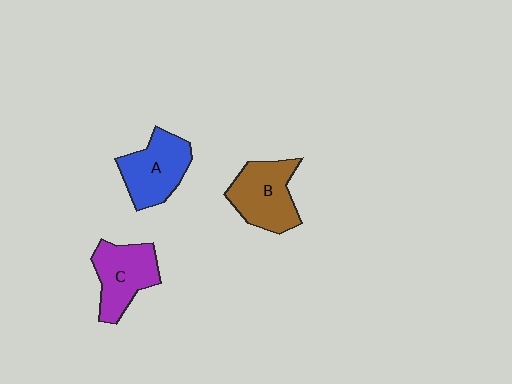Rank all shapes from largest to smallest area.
From largest to smallest: B (brown), A (blue), C (purple).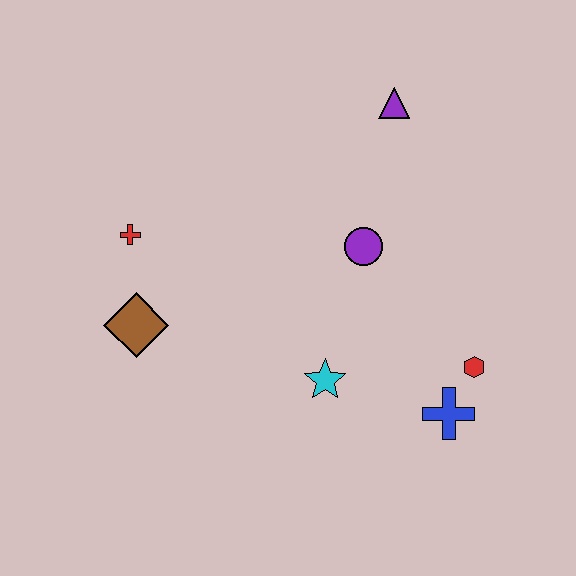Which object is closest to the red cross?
The brown diamond is closest to the red cross.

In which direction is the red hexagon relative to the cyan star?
The red hexagon is to the right of the cyan star.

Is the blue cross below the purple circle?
Yes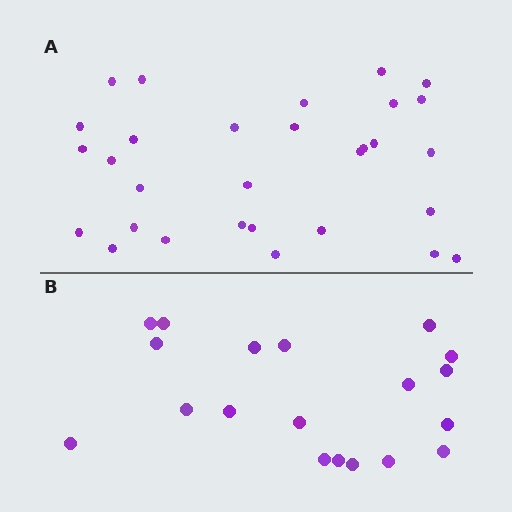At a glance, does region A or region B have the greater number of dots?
Region A (the top region) has more dots.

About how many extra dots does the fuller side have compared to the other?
Region A has roughly 12 or so more dots than region B.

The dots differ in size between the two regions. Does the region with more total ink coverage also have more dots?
No. Region B has more total ink coverage because its dots are larger, but region A actually contains more individual dots. Total area can be misleading — the number of items is what matters here.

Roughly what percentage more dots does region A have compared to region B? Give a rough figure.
About 60% more.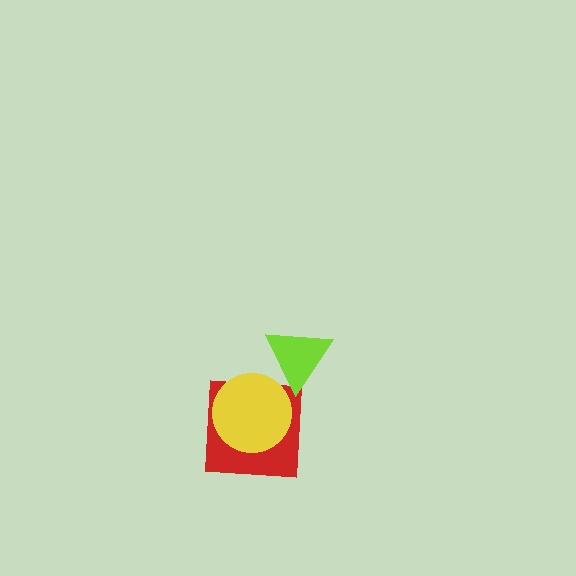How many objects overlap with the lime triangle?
0 objects overlap with the lime triangle.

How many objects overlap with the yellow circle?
1 object overlaps with the yellow circle.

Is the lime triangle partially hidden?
No, no other shape covers it.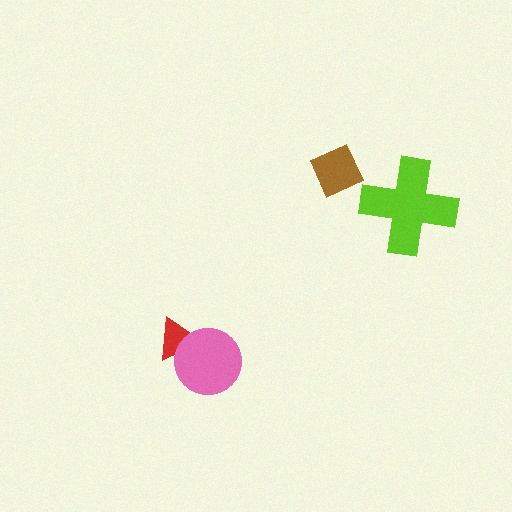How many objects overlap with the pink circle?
1 object overlaps with the pink circle.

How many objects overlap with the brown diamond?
0 objects overlap with the brown diamond.